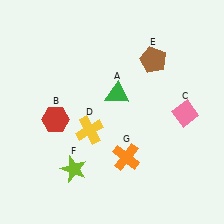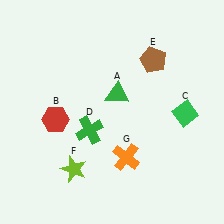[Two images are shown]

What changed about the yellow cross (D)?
In Image 1, D is yellow. In Image 2, it changed to green.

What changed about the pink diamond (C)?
In Image 1, C is pink. In Image 2, it changed to green.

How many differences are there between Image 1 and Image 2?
There are 2 differences between the two images.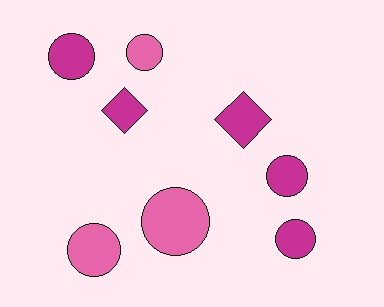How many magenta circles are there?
There are 3 magenta circles.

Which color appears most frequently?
Magenta, with 5 objects.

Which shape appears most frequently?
Circle, with 6 objects.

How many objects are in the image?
There are 8 objects.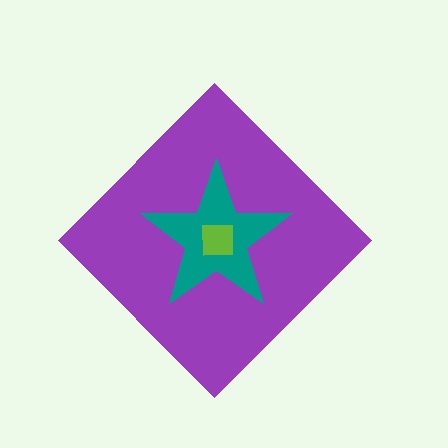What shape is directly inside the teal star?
The lime square.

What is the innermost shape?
The lime square.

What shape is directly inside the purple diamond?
The teal star.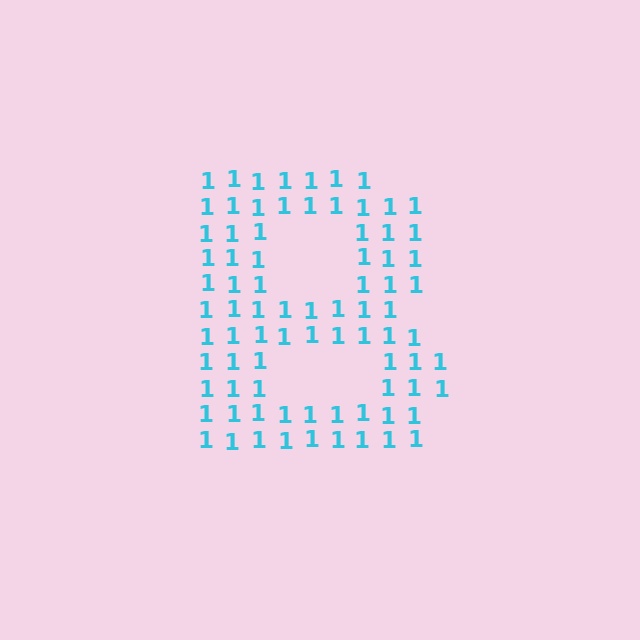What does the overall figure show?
The overall figure shows the letter B.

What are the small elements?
The small elements are digit 1's.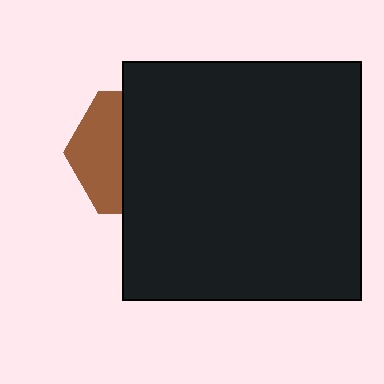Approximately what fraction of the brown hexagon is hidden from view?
Roughly 62% of the brown hexagon is hidden behind the black square.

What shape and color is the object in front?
The object in front is a black square.